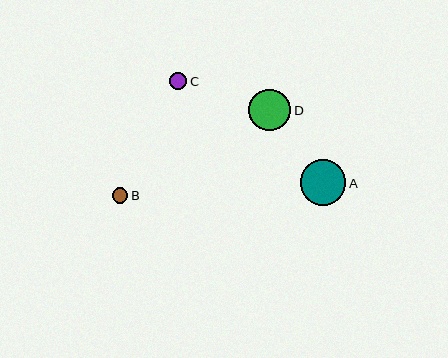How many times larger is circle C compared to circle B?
Circle C is approximately 1.2 times the size of circle B.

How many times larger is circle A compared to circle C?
Circle A is approximately 2.6 times the size of circle C.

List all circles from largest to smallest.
From largest to smallest: A, D, C, B.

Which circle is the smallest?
Circle B is the smallest with a size of approximately 15 pixels.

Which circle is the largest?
Circle A is the largest with a size of approximately 45 pixels.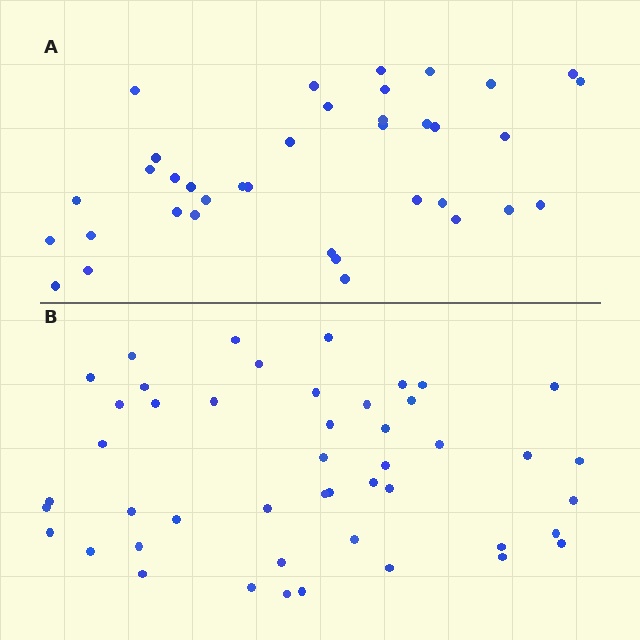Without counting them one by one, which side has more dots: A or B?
Region B (the bottom region) has more dots.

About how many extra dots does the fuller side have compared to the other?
Region B has roughly 10 or so more dots than region A.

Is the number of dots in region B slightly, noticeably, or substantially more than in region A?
Region B has noticeably more, but not dramatically so. The ratio is roughly 1.3 to 1.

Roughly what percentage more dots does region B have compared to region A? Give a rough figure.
About 25% more.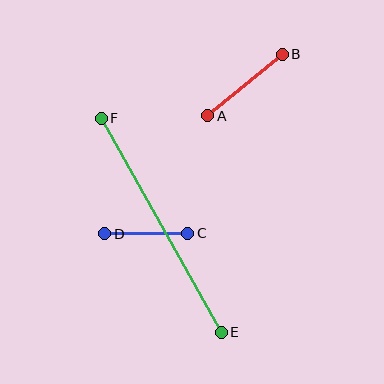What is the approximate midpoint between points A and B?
The midpoint is at approximately (245, 85) pixels.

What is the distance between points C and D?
The distance is approximately 83 pixels.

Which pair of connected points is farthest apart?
Points E and F are farthest apart.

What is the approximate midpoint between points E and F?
The midpoint is at approximately (161, 225) pixels.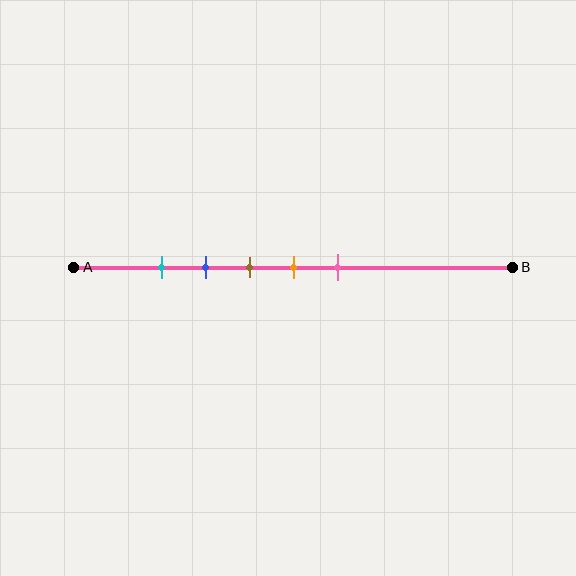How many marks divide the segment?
There are 5 marks dividing the segment.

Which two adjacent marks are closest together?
The cyan and blue marks are the closest adjacent pair.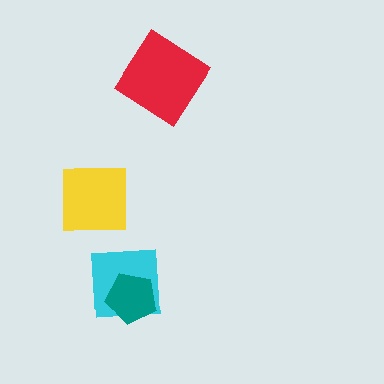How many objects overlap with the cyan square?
1 object overlaps with the cyan square.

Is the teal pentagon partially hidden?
No, no other shape covers it.